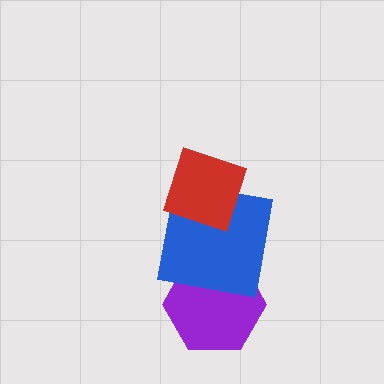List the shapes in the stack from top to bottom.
From top to bottom: the red diamond, the blue square, the purple hexagon.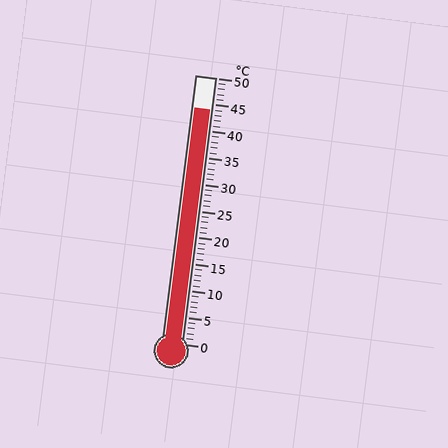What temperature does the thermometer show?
The thermometer shows approximately 44°C.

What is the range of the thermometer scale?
The thermometer scale ranges from 0°C to 50°C.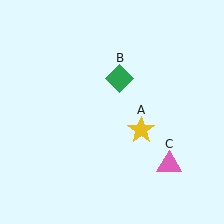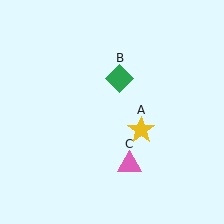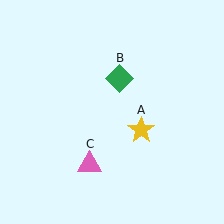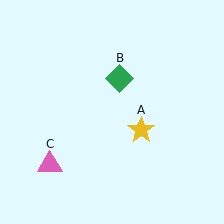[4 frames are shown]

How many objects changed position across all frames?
1 object changed position: pink triangle (object C).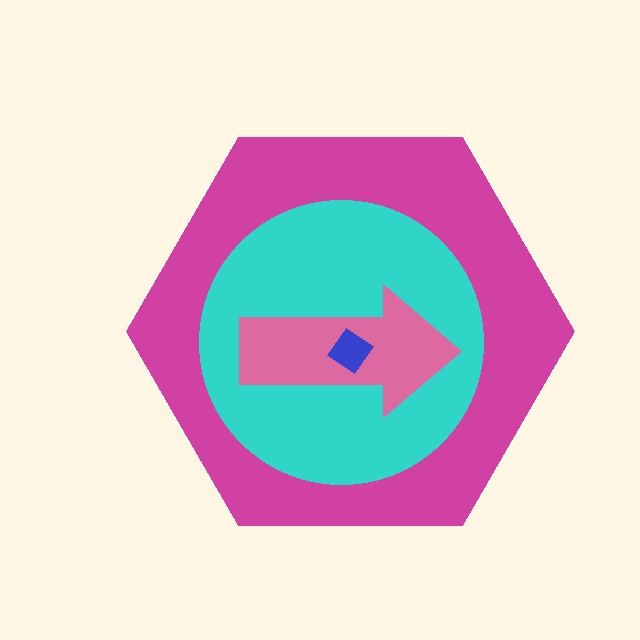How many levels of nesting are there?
4.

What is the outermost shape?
The magenta hexagon.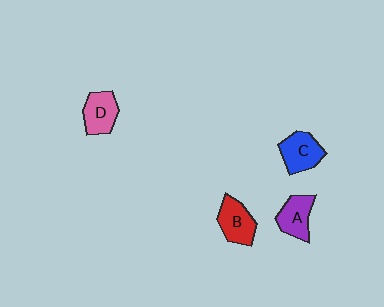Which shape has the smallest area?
Shape A (purple).